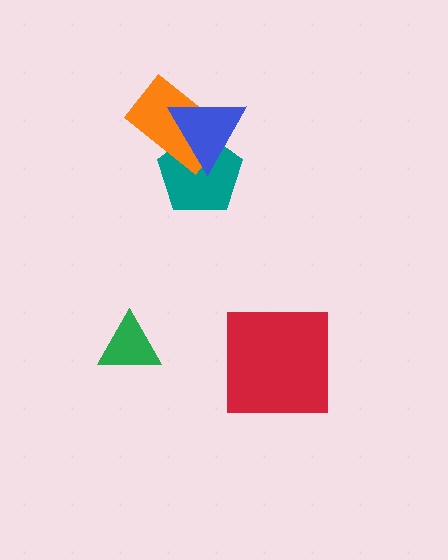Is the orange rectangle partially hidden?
Yes, it is partially covered by another shape.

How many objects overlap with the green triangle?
0 objects overlap with the green triangle.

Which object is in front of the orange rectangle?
The blue triangle is in front of the orange rectangle.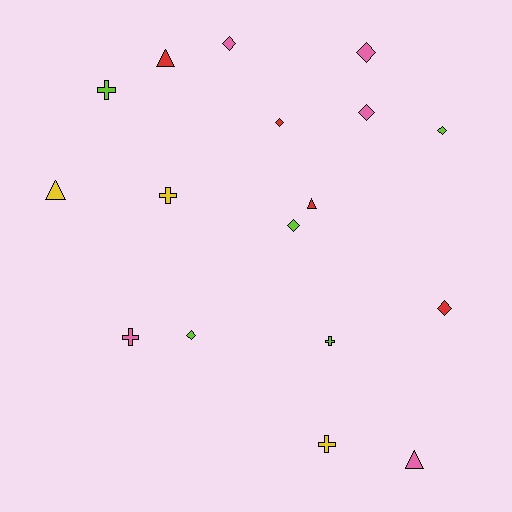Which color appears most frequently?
Lime, with 5 objects.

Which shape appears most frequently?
Diamond, with 8 objects.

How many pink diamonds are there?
There are 3 pink diamonds.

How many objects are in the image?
There are 17 objects.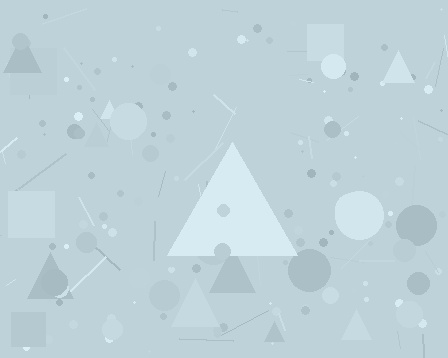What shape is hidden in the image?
A triangle is hidden in the image.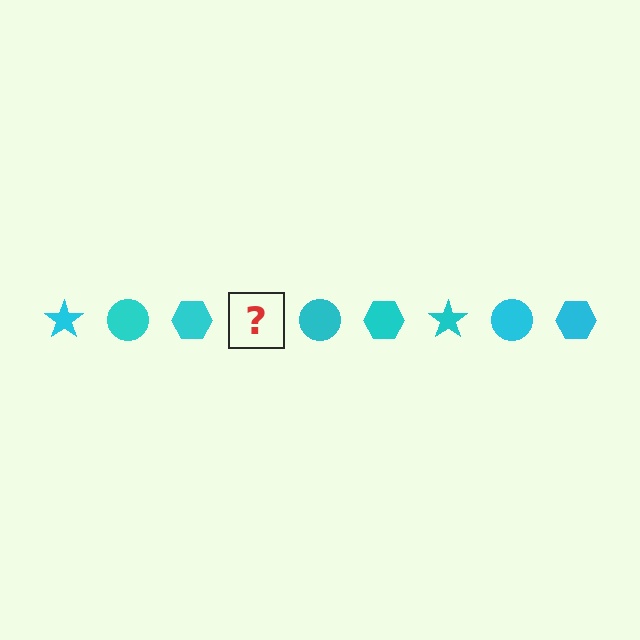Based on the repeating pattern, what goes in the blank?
The blank should be a cyan star.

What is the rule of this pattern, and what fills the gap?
The rule is that the pattern cycles through star, circle, hexagon shapes in cyan. The gap should be filled with a cyan star.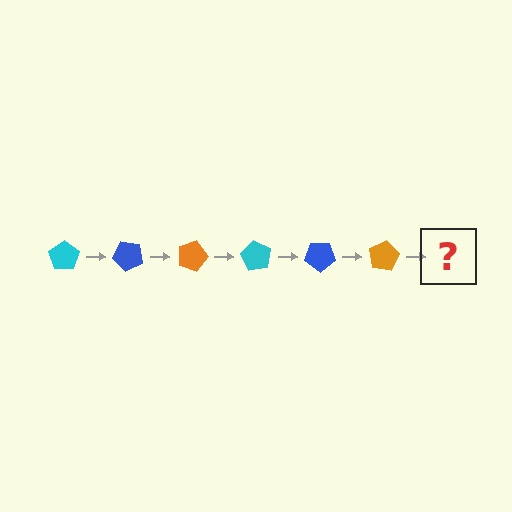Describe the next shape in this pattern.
It should be a cyan pentagon, rotated 270 degrees from the start.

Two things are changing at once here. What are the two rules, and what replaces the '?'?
The two rules are that it rotates 45 degrees each step and the color cycles through cyan, blue, and orange. The '?' should be a cyan pentagon, rotated 270 degrees from the start.